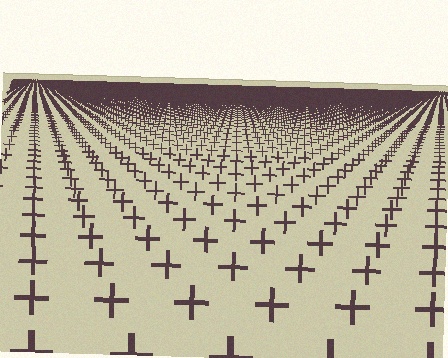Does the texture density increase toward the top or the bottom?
Density increases toward the top.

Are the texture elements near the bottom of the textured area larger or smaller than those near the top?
Larger. Near the bottom, elements are closer to the viewer and appear at a bigger on-screen size.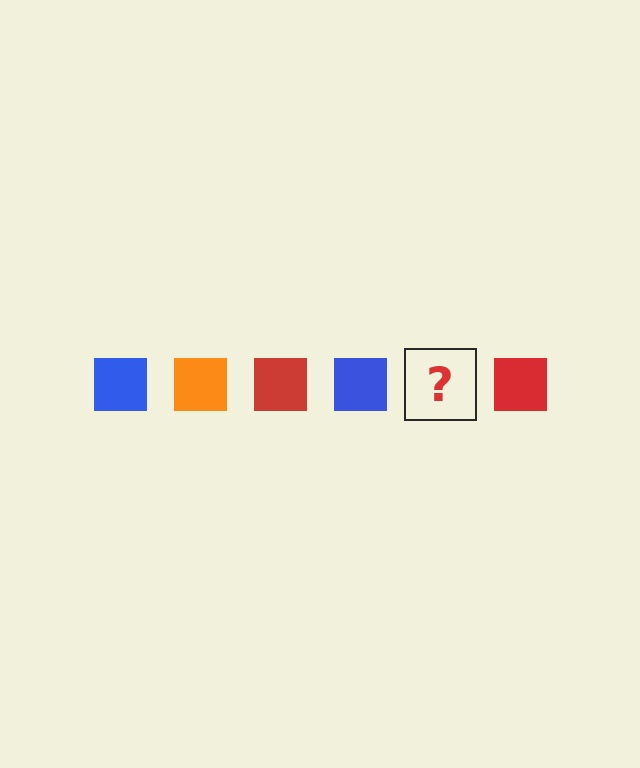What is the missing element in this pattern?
The missing element is an orange square.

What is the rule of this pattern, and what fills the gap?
The rule is that the pattern cycles through blue, orange, red squares. The gap should be filled with an orange square.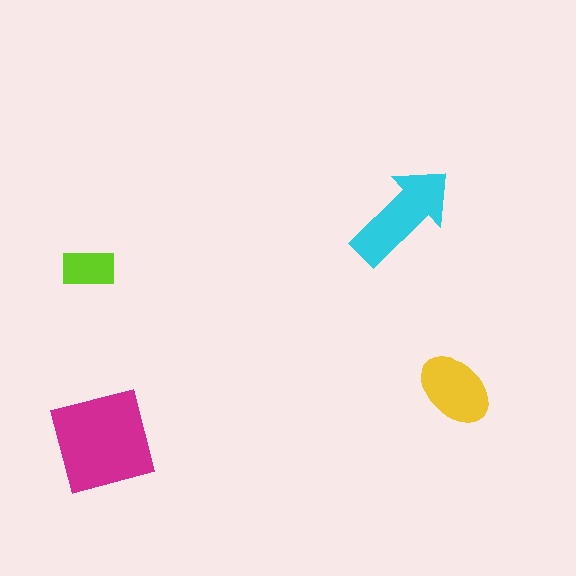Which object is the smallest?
The lime rectangle.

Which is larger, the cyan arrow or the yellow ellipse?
The cyan arrow.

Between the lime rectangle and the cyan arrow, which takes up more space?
The cyan arrow.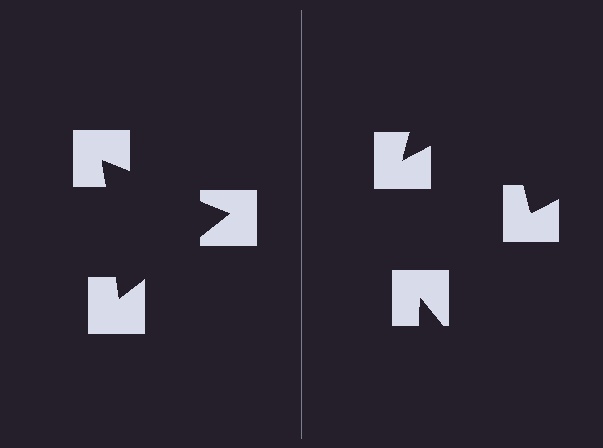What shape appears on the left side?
An illusory triangle.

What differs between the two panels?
The notched squares are positioned identically on both sides; only the wedge orientations differ. On the left they align to a triangle; on the right they are misaligned.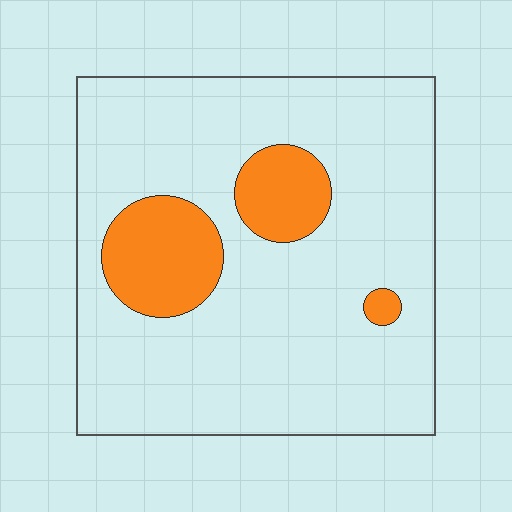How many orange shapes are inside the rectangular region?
3.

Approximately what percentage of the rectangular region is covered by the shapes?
Approximately 15%.